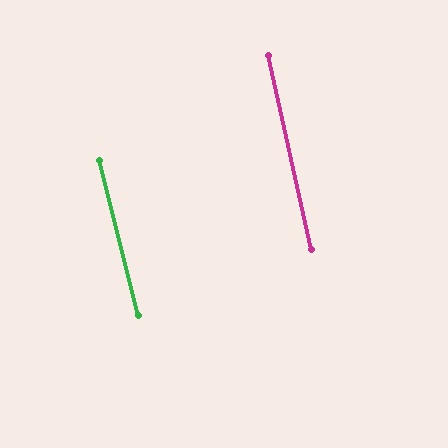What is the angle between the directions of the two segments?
Approximately 1 degree.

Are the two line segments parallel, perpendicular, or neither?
Parallel — their directions differ by only 1.5°.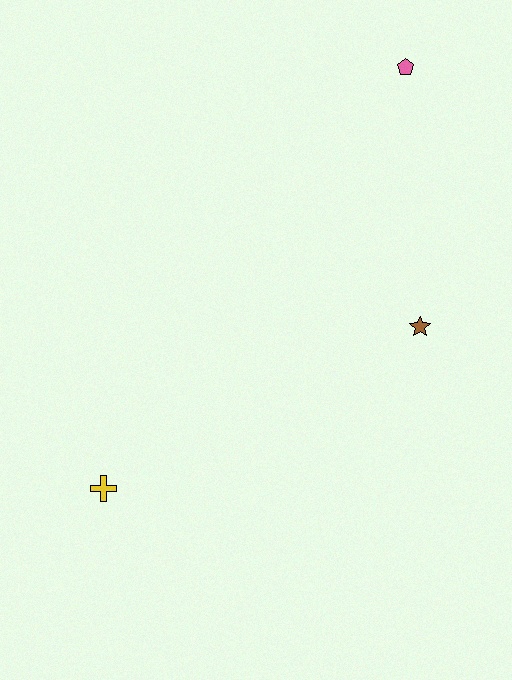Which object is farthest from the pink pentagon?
The yellow cross is farthest from the pink pentagon.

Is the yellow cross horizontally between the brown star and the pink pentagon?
No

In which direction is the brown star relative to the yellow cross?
The brown star is to the right of the yellow cross.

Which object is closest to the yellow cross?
The brown star is closest to the yellow cross.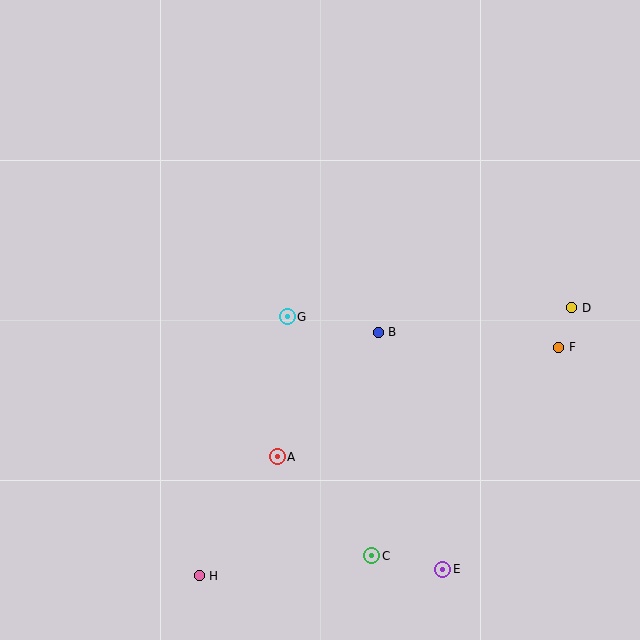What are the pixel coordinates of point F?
Point F is at (559, 347).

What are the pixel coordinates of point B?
Point B is at (378, 332).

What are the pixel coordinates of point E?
Point E is at (443, 569).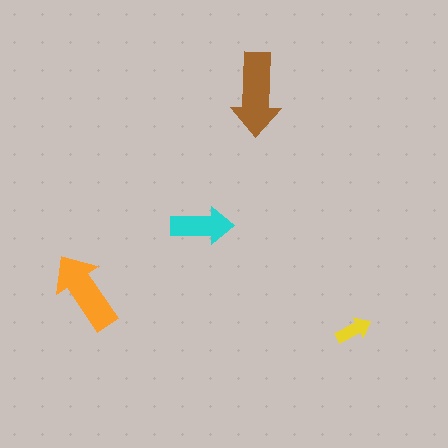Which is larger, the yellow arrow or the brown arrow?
The brown one.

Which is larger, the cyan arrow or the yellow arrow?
The cyan one.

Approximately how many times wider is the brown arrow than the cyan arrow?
About 1.5 times wider.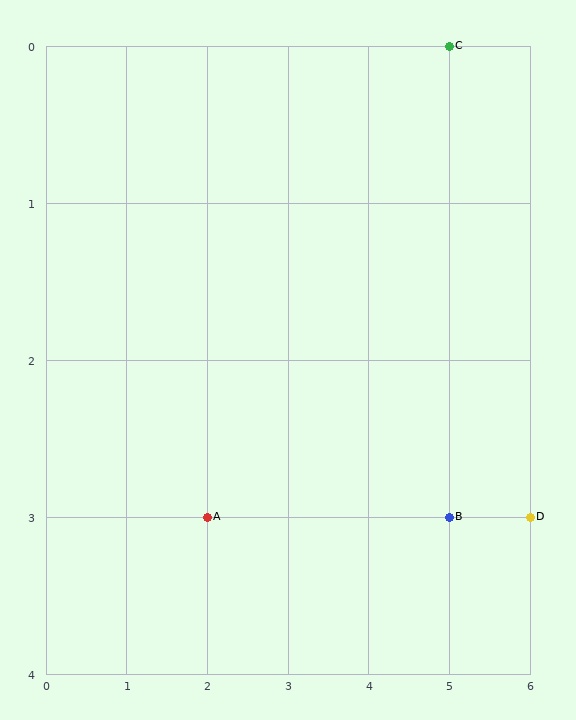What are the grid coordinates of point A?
Point A is at grid coordinates (2, 3).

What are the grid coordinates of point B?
Point B is at grid coordinates (5, 3).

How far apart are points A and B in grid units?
Points A and B are 3 columns apart.